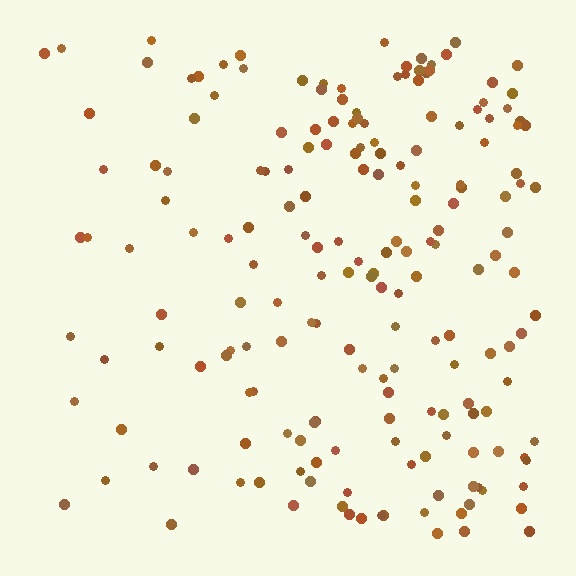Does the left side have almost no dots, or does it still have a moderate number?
Still a moderate number, just noticeably fewer than the right.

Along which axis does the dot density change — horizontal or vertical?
Horizontal.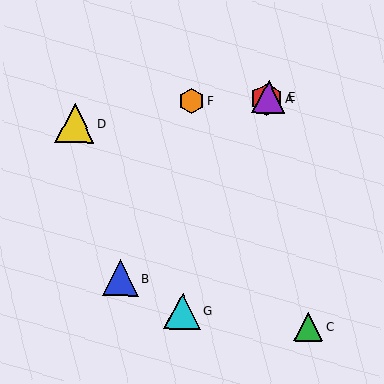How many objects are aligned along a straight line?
3 objects (A, B, E) are aligned along a straight line.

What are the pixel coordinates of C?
Object C is at (308, 326).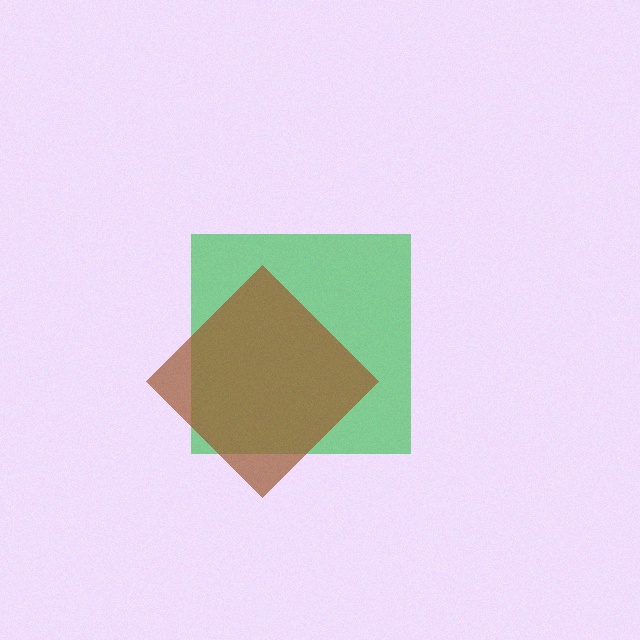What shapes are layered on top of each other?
The layered shapes are: a green square, a brown diamond.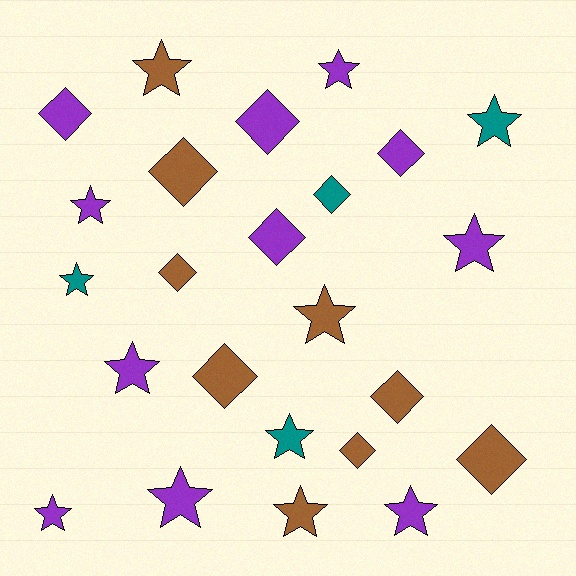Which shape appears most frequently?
Star, with 13 objects.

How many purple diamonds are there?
There are 4 purple diamonds.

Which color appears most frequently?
Purple, with 11 objects.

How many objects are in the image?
There are 24 objects.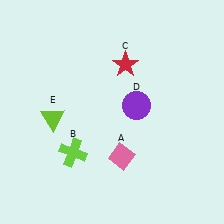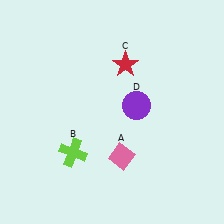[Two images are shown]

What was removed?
The lime triangle (E) was removed in Image 2.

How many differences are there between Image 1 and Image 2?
There is 1 difference between the two images.